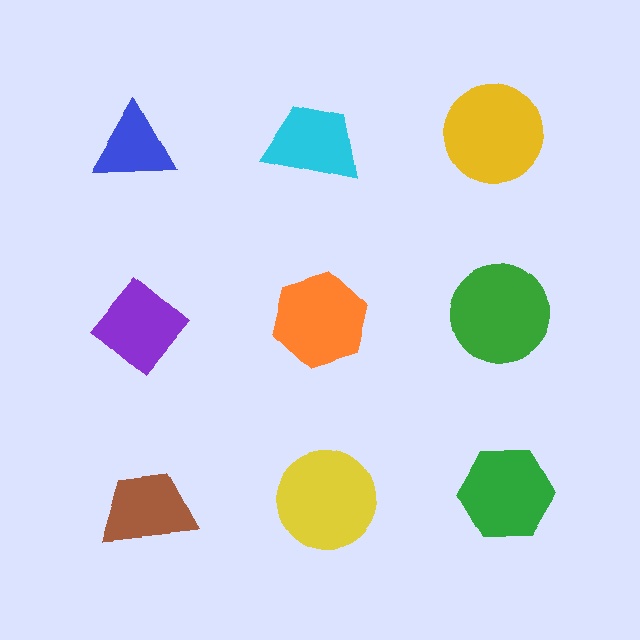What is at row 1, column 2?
A cyan trapezoid.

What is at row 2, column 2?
An orange hexagon.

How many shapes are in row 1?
3 shapes.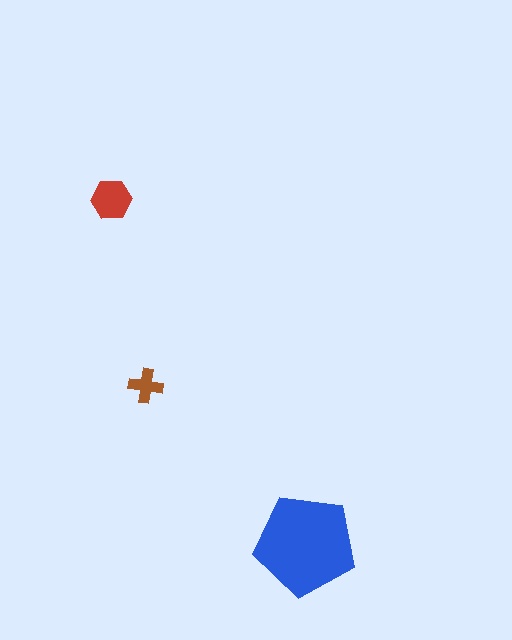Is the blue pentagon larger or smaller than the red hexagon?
Larger.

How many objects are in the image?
There are 3 objects in the image.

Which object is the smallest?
The brown cross.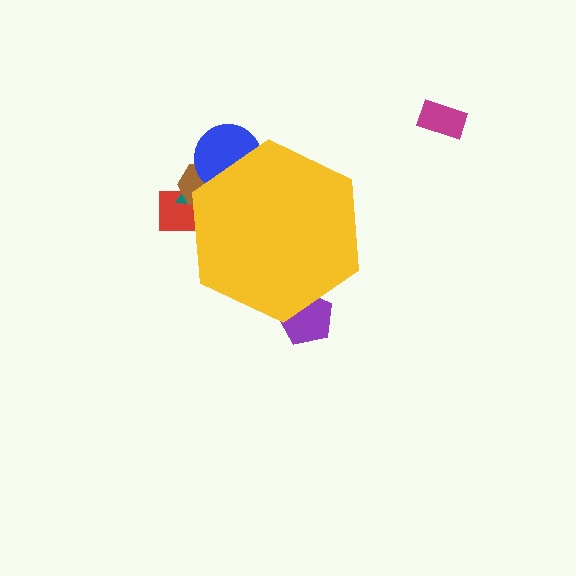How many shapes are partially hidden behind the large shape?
5 shapes are partially hidden.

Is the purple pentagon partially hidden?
Yes, the purple pentagon is partially hidden behind the yellow hexagon.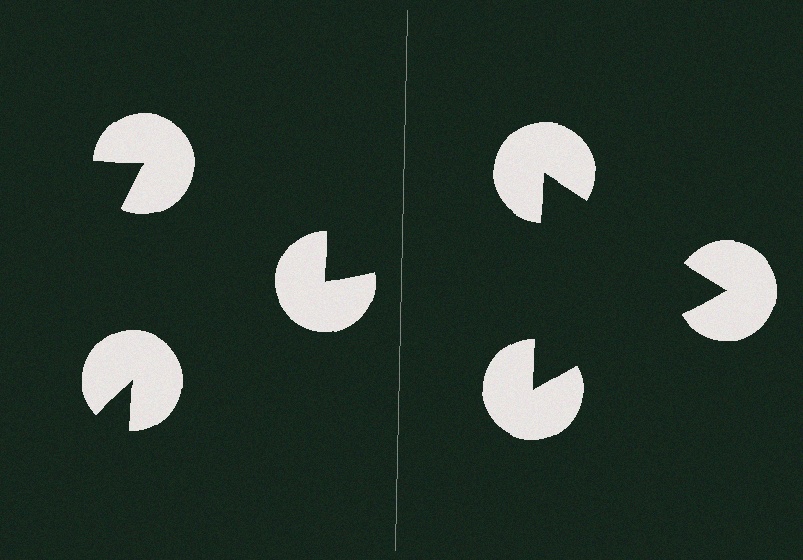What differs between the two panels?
The pac-man discs are positioned identically on both sides; only the wedge orientations differ. On the right they align to a triangle; on the left they are misaligned.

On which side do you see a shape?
An illusory triangle appears on the right side. On the left side the wedge cuts are rotated, so no coherent shape forms.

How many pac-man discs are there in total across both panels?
6 — 3 on each side.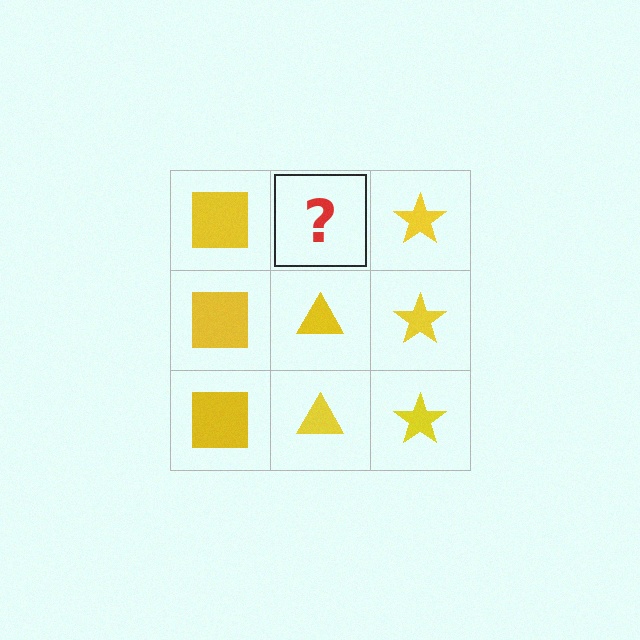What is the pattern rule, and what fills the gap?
The rule is that each column has a consistent shape. The gap should be filled with a yellow triangle.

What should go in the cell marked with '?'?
The missing cell should contain a yellow triangle.